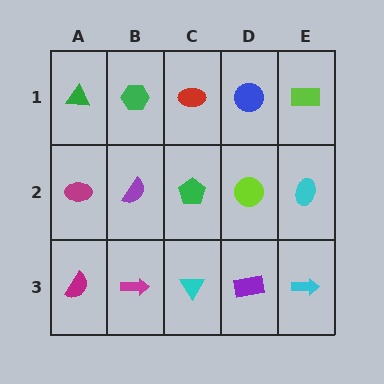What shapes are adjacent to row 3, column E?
A cyan ellipse (row 2, column E), a purple rectangle (row 3, column D).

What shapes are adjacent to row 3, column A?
A magenta ellipse (row 2, column A), a magenta arrow (row 3, column B).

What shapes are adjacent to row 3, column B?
A purple semicircle (row 2, column B), a magenta semicircle (row 3, column A), a cyan triangle (row 3, column C).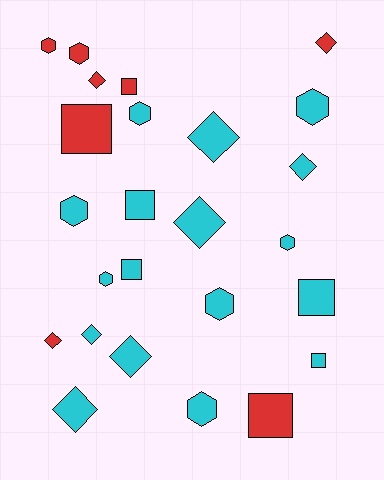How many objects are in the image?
There are 25 objects.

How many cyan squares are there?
There are 4 cyan squares.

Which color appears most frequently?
Cyan, with 17 objects.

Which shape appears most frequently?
Diamond, with 9 objects.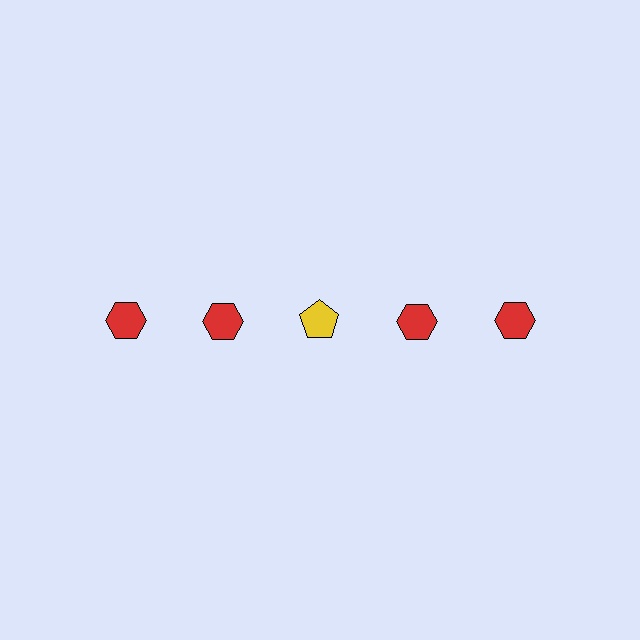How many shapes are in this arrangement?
There are 5 shapes arranged in a grid pattern.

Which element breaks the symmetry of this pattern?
The yellow pentagon in the top row, center column breaks the symmetry. All other shapes are red hexagons.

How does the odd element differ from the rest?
It differs in both color (yellow instead of red) and shape (pentagon instead of hexagon).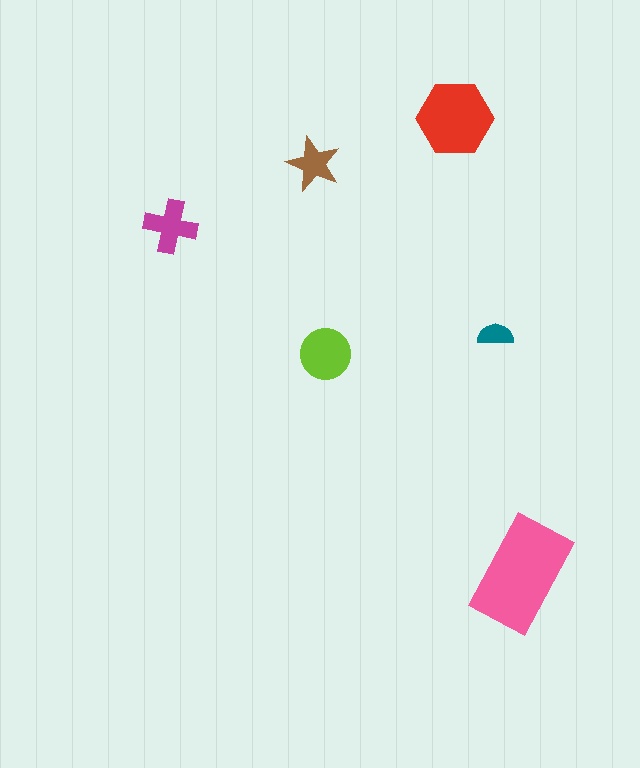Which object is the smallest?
The teal semicircle.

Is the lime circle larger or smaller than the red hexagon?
Smaller.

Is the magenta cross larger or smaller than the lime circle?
Smaller.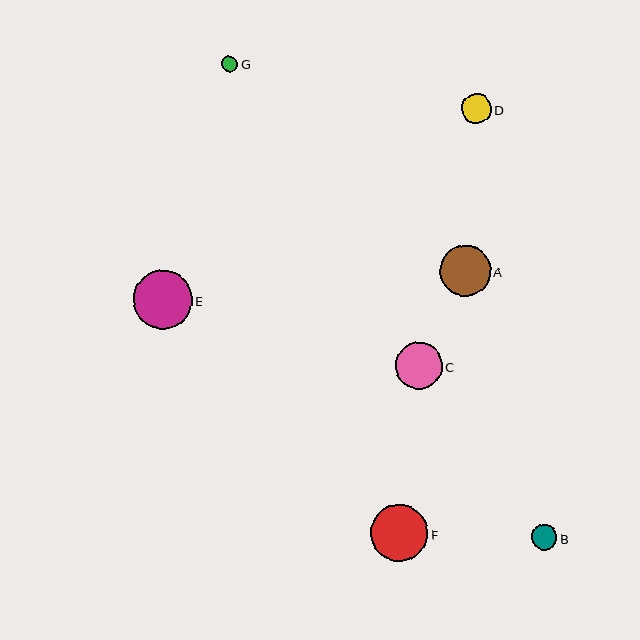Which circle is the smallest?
Circle G is the smallest with a size of approximately 16 pixels.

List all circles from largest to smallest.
From largest to smallest: E, F, A, C, D, B, G.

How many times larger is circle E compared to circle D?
Circle E is approximately 2.0 times the size of circle D.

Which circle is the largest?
Circle E is the largest with a size of approximately 58 pixels.